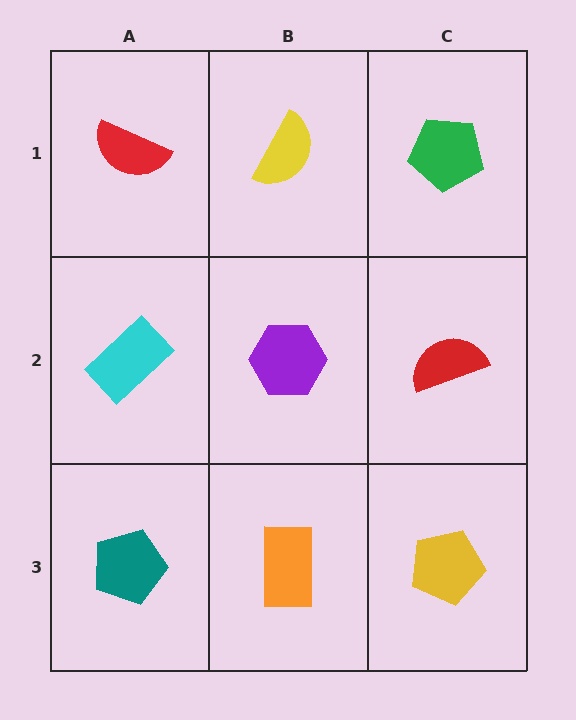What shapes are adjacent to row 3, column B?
A purple hexagon (row 2, column B), a teal pentagon (row 3, column A), a yellow pentagon (row 3, column C).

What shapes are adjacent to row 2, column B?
A yellow semicircle (row 1, column B), an orange rectangle (row 3, column B), a cyan rectangle (row 2, column A), a red semicircle (row 2, column C).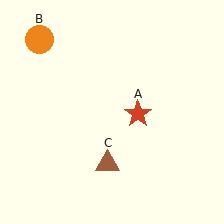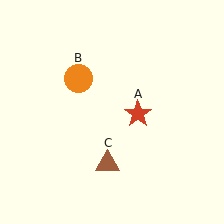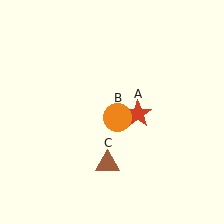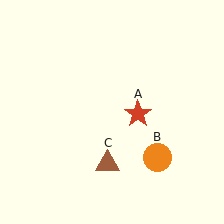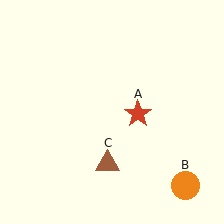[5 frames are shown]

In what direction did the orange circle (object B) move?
The orange circle (object B) moved down and to the right.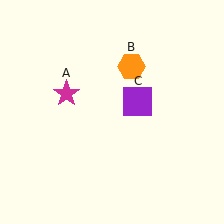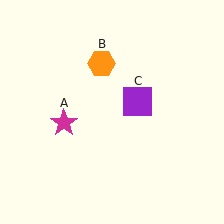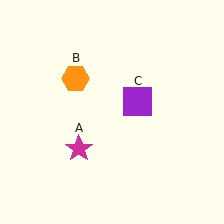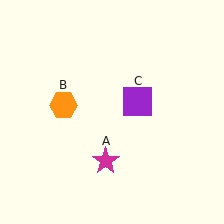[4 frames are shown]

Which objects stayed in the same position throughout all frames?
Purple square (object C) remained stationary.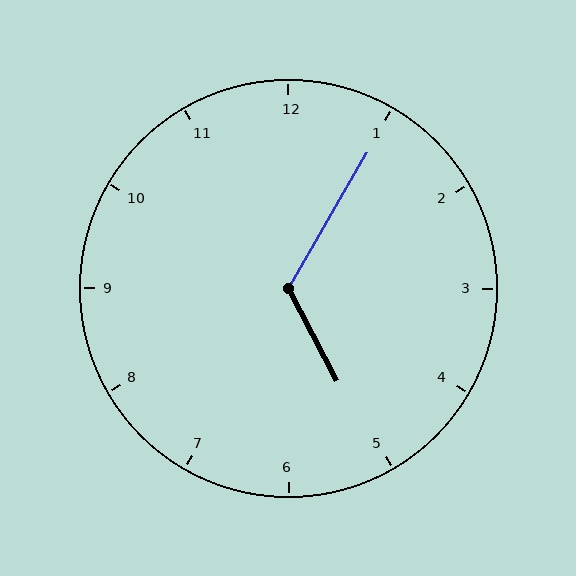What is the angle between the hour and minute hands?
Approximately 122 degrees.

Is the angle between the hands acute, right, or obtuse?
It is obtuse.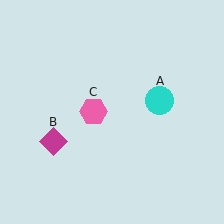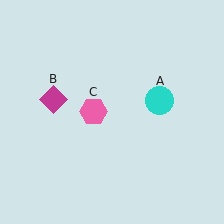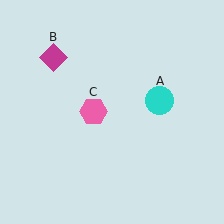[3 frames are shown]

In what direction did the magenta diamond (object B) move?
The magenta diamond (object B) moved up.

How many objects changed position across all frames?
1 object changed position: magenta diamond (object B).